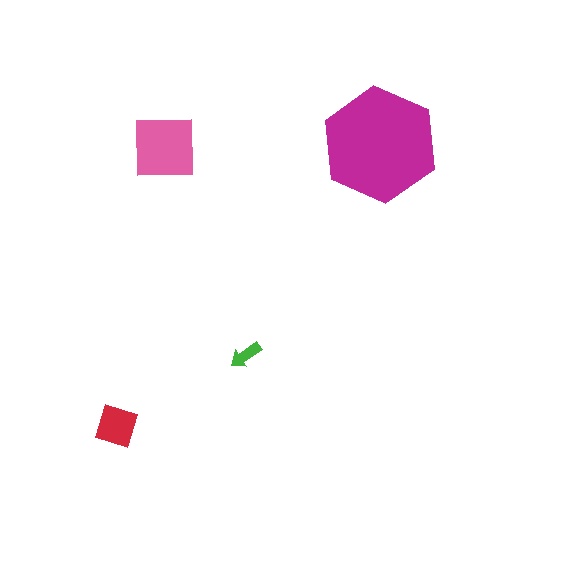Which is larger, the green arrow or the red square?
The red square.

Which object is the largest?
The magenta hexagon.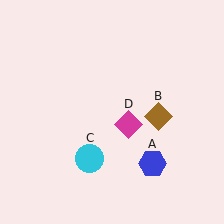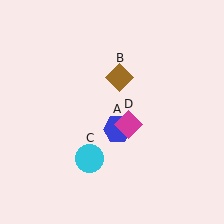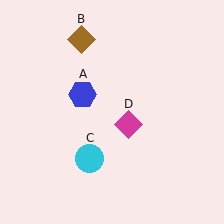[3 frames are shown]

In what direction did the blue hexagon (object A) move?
The blue hexagon (object A) moved up and to the left.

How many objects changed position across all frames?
2 objects changed position: blue hexagon (object A), brown diamond (object B).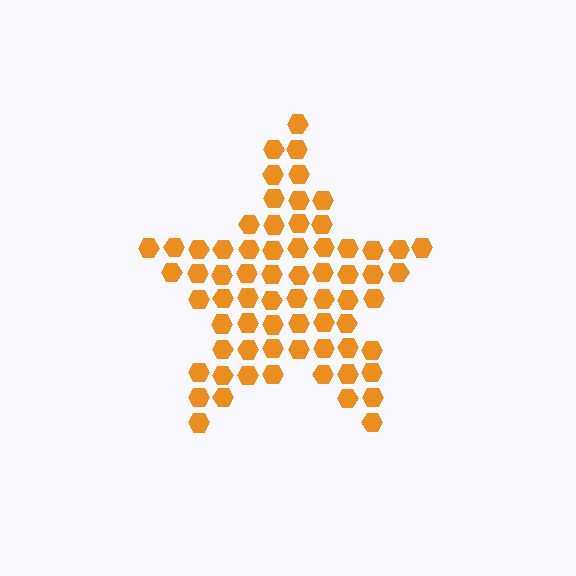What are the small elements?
The small elements are hexagons.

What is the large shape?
The large shape is a star.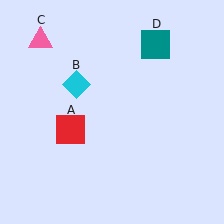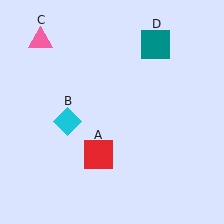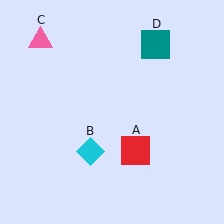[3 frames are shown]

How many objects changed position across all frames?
2 objects changed position: red square (object A), cyan diamond (object B).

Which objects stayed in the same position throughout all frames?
Pink triangle (object C) and teal square (object D) remained stationary.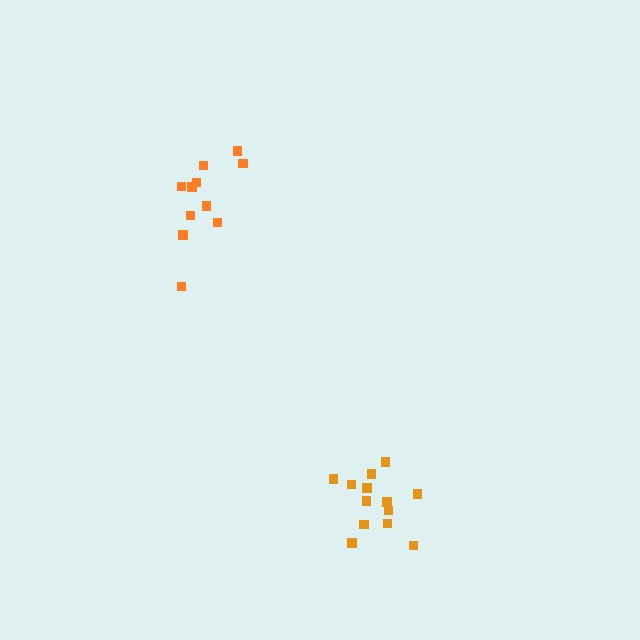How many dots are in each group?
Group 1: 11 dots, Group 2: 13 dots (24 total).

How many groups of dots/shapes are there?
There are 2 groups.